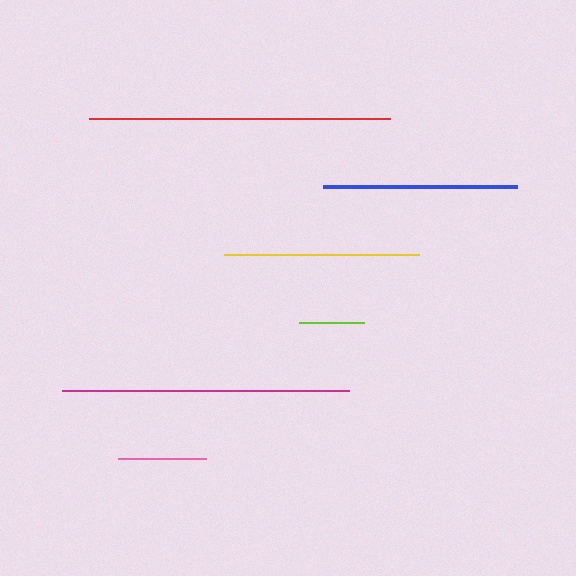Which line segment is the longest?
The red line is the longest at approximately 302 pixels.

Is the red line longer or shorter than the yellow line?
The red line is longer than the yellow line.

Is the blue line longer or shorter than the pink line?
The blue line is longer than the pink line.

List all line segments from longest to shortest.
From longest to shortest: red, magenta, yellow, blue, pink, lime.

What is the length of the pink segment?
The pink segment is approximately 88 pixels long.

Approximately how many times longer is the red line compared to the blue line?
The red line is approximately 1.6 times the length of the blue line.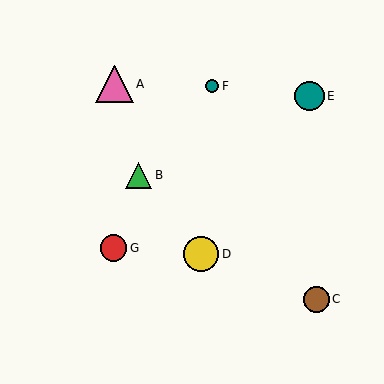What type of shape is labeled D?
Shape D is a yellow circle.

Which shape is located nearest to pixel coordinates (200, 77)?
The teal circle (labeled F) at (212, 86) is nearest to that location.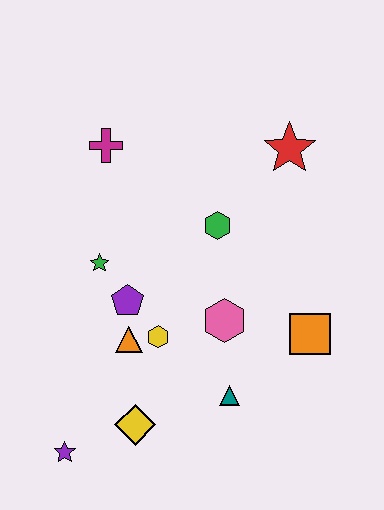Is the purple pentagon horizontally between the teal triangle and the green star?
Yes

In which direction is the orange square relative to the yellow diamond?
The orange square is to the right of the yellow diamond.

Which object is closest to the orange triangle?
The yellow hexagon is closest to the orange triangle.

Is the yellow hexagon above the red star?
No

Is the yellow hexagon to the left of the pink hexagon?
Yes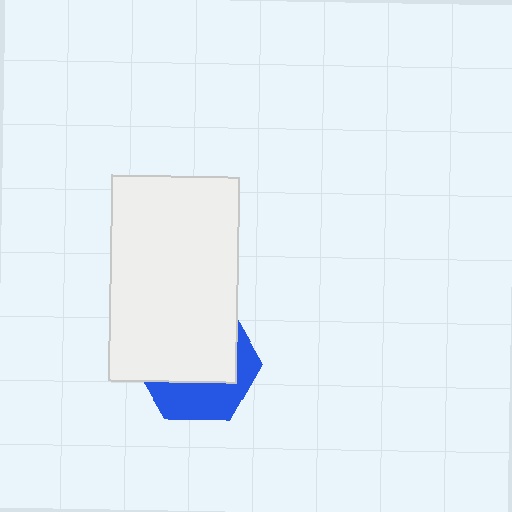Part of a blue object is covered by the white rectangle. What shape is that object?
It is a hexagon.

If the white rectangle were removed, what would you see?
You would see the complete blue hexagon.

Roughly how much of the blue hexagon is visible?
A small part of it is visible (roughly 38%).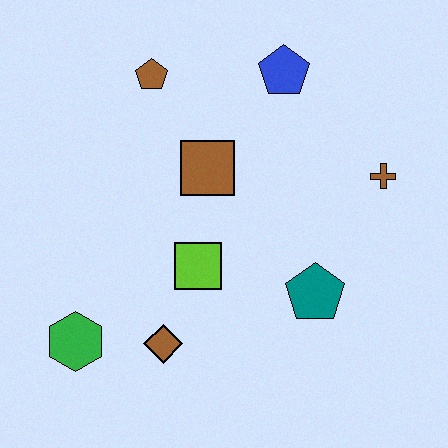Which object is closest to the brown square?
The lime square is closest to the brown square.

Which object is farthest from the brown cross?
The green hexagon is farthest from the brown cross.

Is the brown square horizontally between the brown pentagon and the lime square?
No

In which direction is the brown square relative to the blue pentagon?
The brown square is below the blue pentagon.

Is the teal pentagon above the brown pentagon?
No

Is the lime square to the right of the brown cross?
No